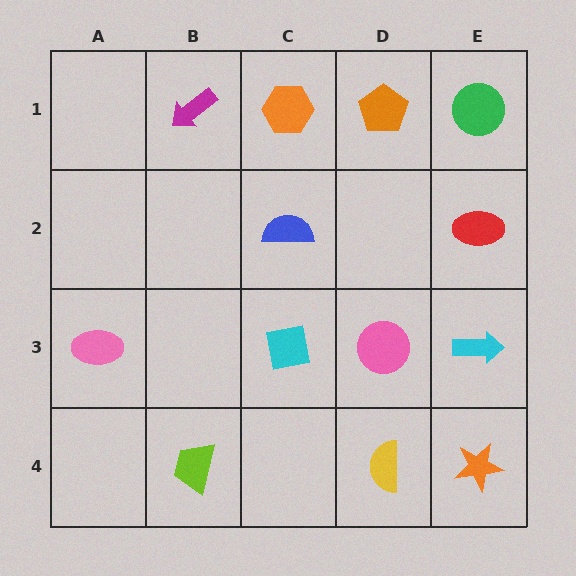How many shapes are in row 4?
3 shapes.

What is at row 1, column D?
An orange pentagon.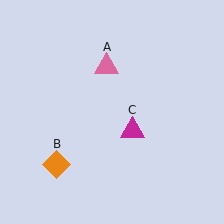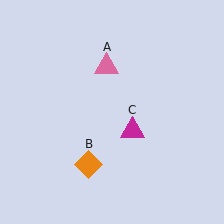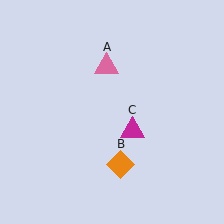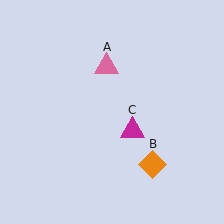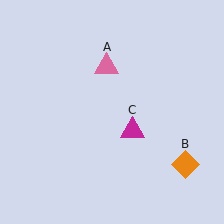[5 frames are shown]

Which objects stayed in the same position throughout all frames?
Pink triangle (object A) and magenta triangle (object C) remained stationary.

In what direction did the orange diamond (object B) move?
The orange diamond (object B) moved right.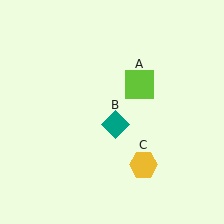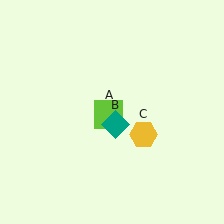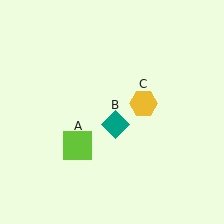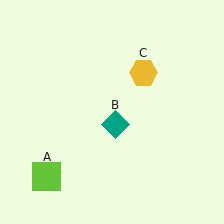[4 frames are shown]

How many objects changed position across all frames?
2 objects changed position: lime square (object A), yellow hexagon (object C).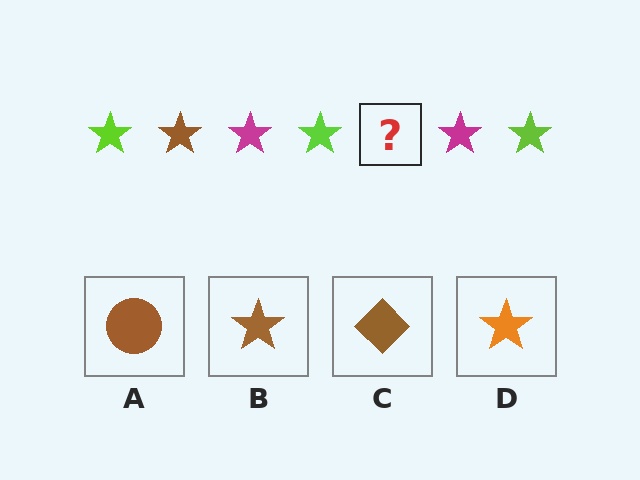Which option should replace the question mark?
Option B.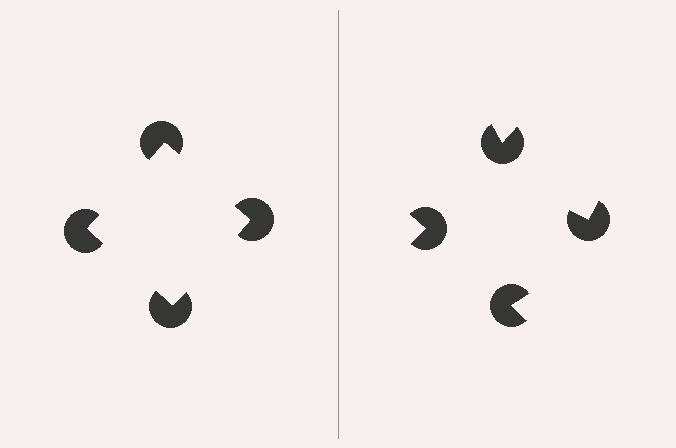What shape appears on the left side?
An illusory square.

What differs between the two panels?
The pac-man discs are positioned identically on both sides; only the wedge orientations differ. On the left they align to a square; on the right they are misaligned.